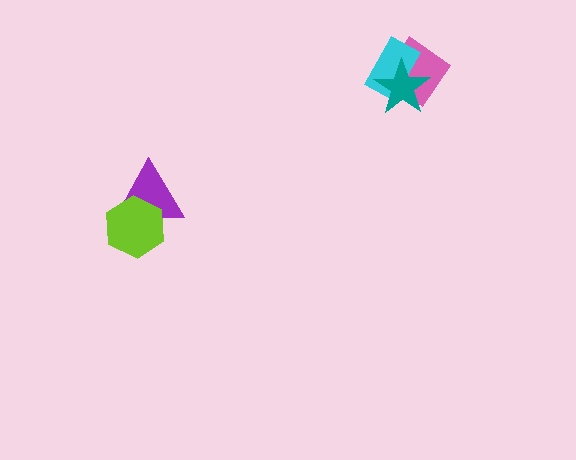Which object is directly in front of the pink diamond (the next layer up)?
The cyan rectangle is directly in front of the pink diamond.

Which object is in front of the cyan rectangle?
The teal star is in front of the cyan rectangle.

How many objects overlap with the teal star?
2 objects overlap with the teal star.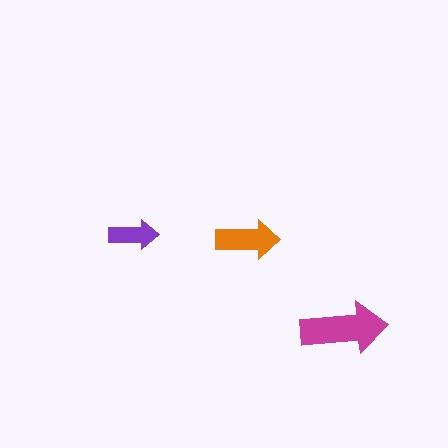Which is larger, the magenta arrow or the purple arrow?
The magenta one.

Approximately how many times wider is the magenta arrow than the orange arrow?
About 1.5 times wider.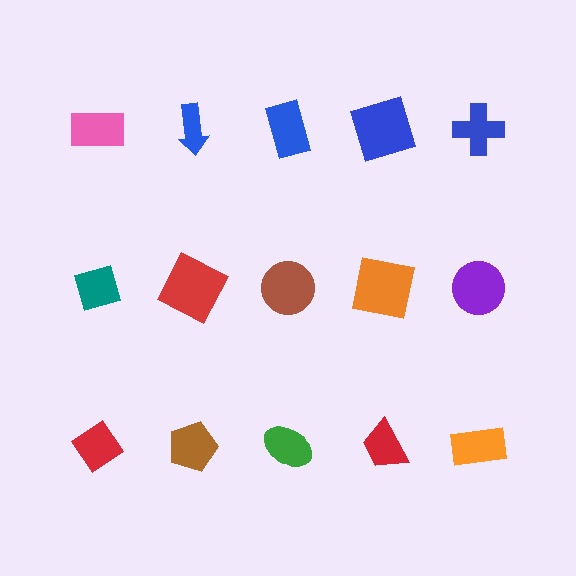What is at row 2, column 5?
A purple circle.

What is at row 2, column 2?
A red square.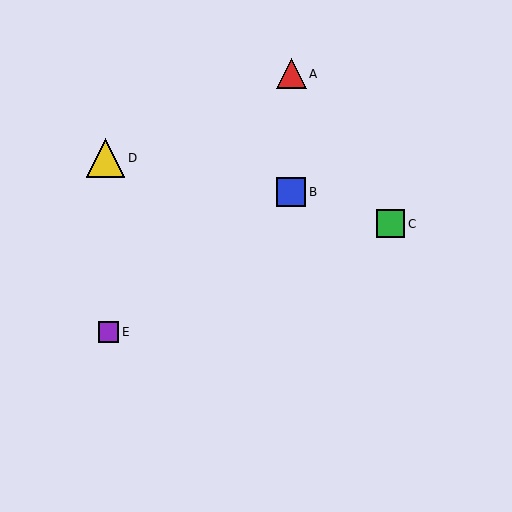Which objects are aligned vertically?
Objects A, B are aligned vertically.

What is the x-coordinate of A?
Object A is at x≈291.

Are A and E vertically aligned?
No, A is at x≈291 and E is at x≈109.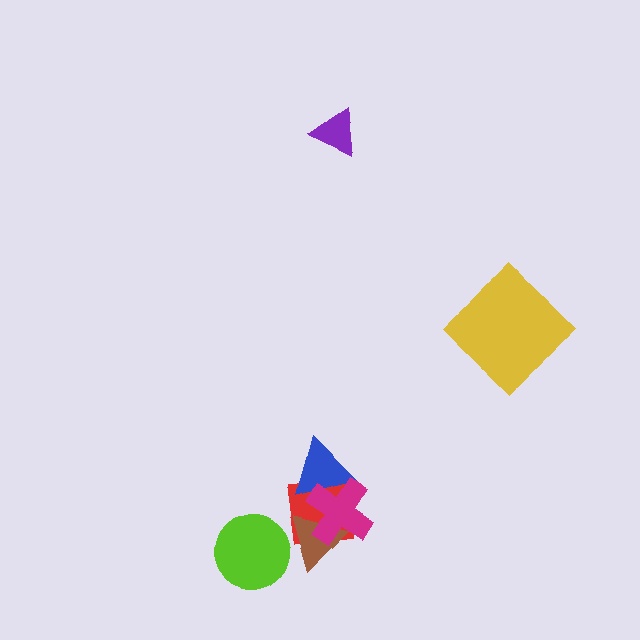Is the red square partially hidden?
Yes, it is partially covered by another shape.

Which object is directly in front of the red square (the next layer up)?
The blue triangle is directly in front of the red square.